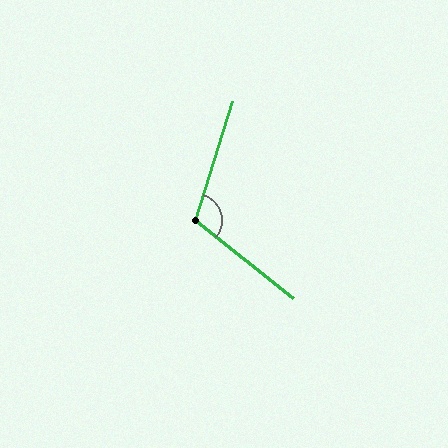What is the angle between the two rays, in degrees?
Approximately 111 degrees.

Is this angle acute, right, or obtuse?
It is obtuse.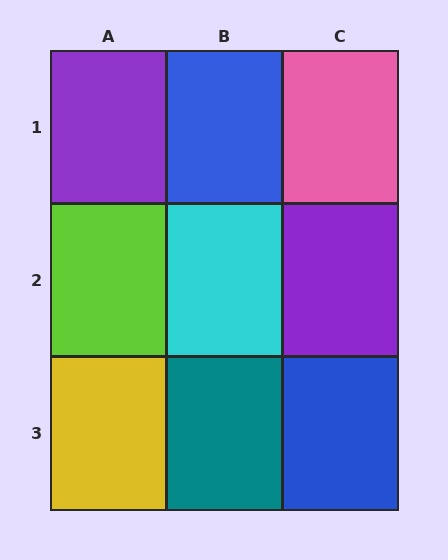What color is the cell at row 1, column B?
Blue.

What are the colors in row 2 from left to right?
Lime, cyan, purple.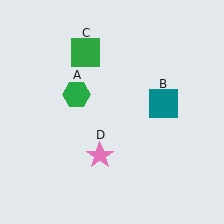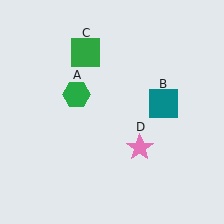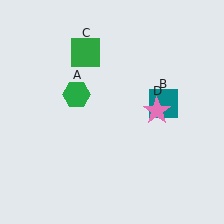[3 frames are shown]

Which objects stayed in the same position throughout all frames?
Green hexagon (object A) and teal square (object B) and green square (object C) remained stationary.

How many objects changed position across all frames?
1 object changed position: pink star (object D).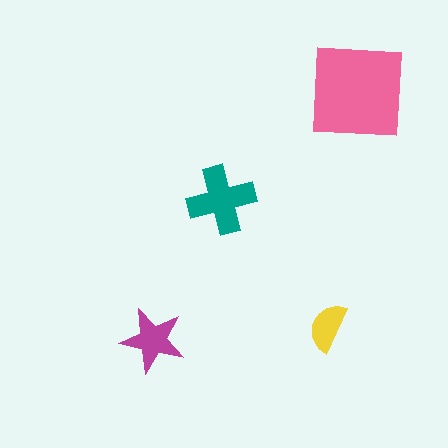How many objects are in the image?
There are 4 objects in the image.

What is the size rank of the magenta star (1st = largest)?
3rd.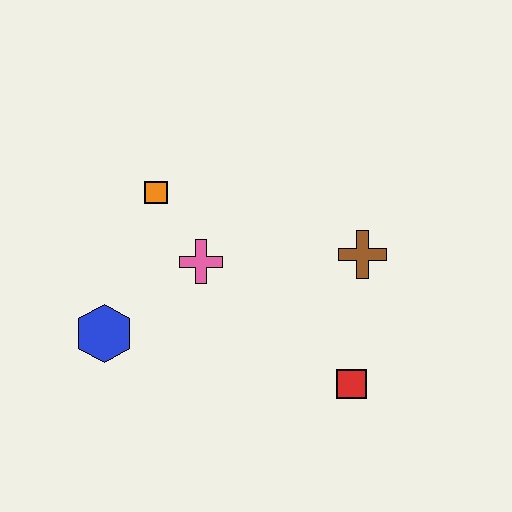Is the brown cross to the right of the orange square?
Yes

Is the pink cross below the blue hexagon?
No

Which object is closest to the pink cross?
The orange square is closest to the pink cross.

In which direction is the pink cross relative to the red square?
The pink cross is to the left of the red square.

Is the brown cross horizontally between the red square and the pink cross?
No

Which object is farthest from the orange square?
The red square is farthest from the orange square.